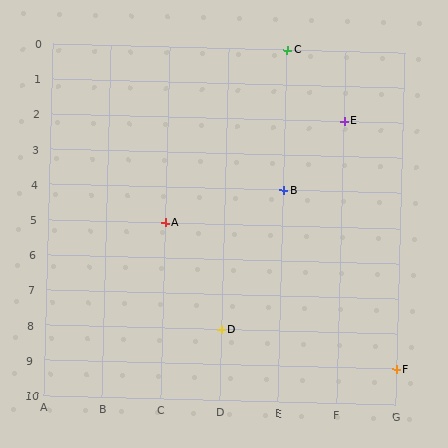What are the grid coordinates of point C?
Point C is at grid coordinates (E, 0).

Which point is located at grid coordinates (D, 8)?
Point D is at (D, 8).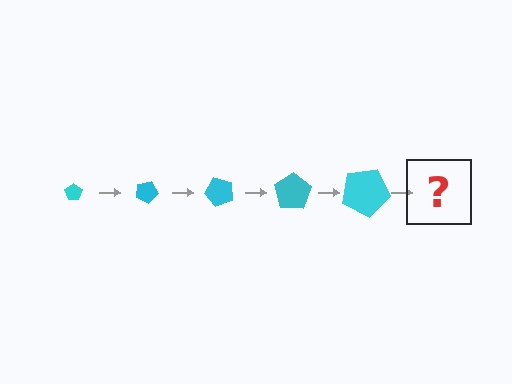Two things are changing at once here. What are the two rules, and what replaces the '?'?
The two rules are that the pentagon grows larger each step and it rotates 25 degrees each step. The '?' should be a pentagon, larger than the previous one and rotated 125 degrees from the start.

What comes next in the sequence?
The next element should be a pentagon, larger than the previous one and rotated 125 degrees from the start.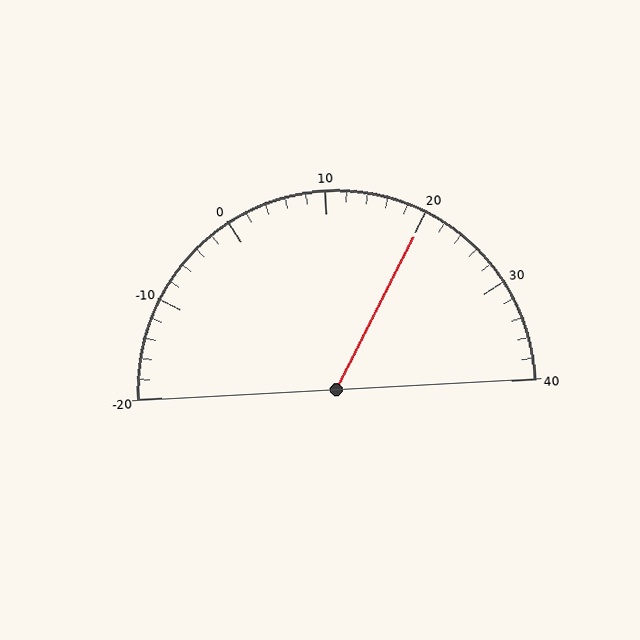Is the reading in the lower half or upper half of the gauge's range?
The reading is in the upper half of the range (-20 to 40).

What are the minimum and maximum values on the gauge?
The gauge ranges from -20 to 40.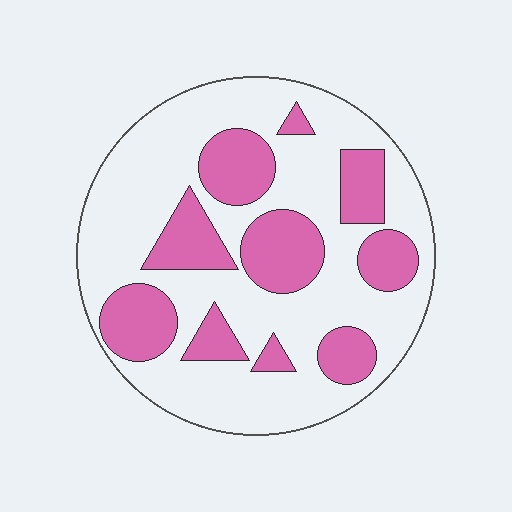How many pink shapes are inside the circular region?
10.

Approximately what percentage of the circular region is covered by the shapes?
Approximately 30%.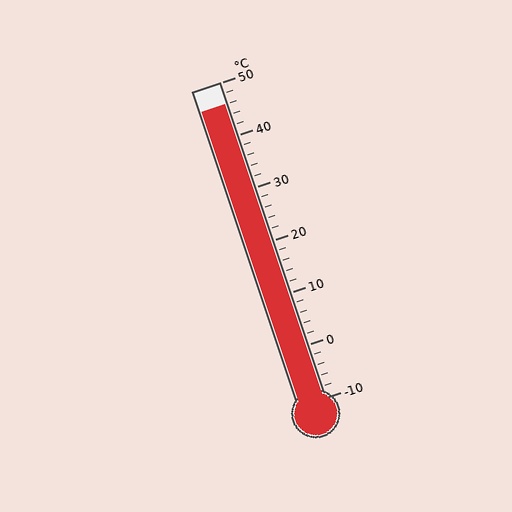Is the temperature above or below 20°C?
The temperature is above 20°C.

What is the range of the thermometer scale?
The thermometer scale ranges from -10°C to 50°C.